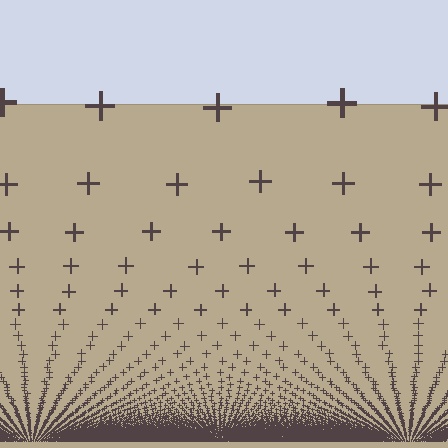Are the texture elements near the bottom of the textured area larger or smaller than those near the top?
Smaller. The gradient is inverted — elements near the bottom are smaller and denser.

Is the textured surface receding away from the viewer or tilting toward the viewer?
The surface appears to tilt toward the viewer. Texture elements get larger and sparser toward the top.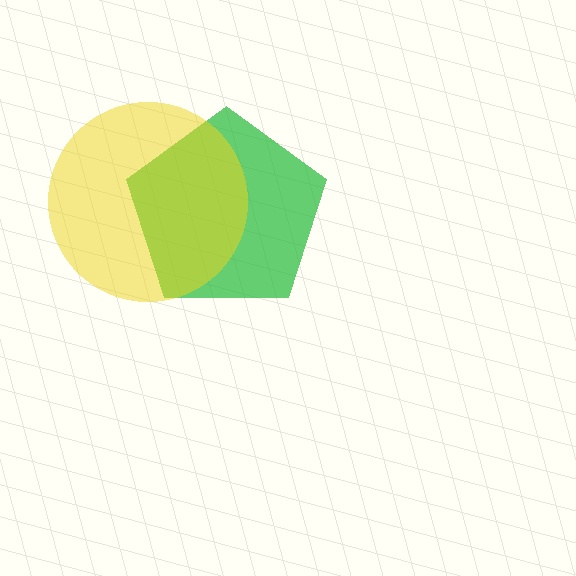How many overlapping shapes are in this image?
There are 2 overlapping shapes in the image.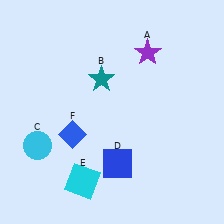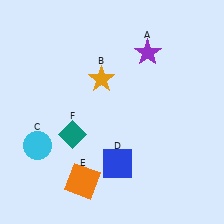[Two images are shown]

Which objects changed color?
B changed from teal to orange. E changed from cyan to orange. F changed from blue to teal.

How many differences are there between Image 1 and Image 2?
There are 3 differences between the two images.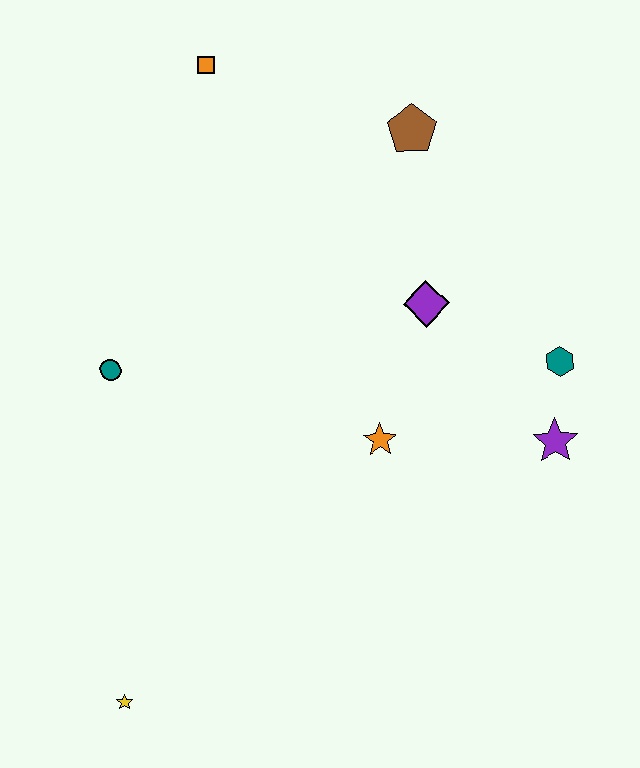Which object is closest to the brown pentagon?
The purple diamond is closest to the brown pentagon.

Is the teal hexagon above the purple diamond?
No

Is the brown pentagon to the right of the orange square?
Yes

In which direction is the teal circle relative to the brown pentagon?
The teal circle is to the left of the brown pentagon.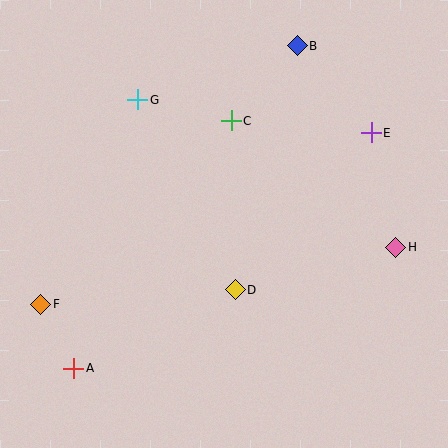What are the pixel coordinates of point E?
Point E is at (371, 133).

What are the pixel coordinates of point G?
Point G is at (138, 100).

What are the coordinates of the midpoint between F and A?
The midpoint between F and A is at (57, 336).